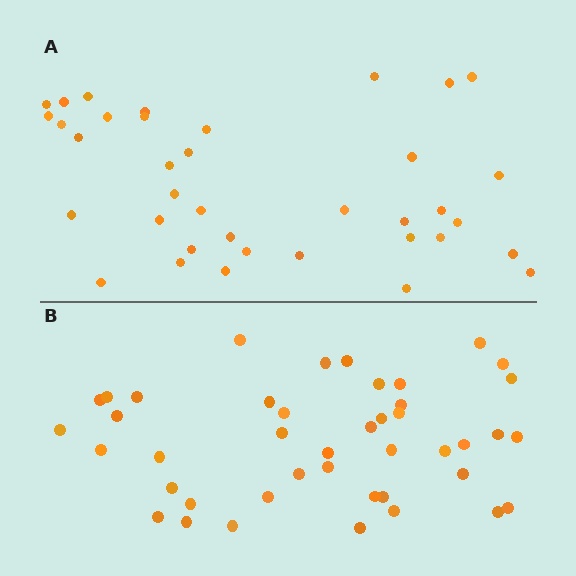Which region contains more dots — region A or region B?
Region B (the bottom region) has more dots.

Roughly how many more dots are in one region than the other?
Region B has about 6 more dots than region A.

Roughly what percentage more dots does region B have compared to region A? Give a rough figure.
About 15% more.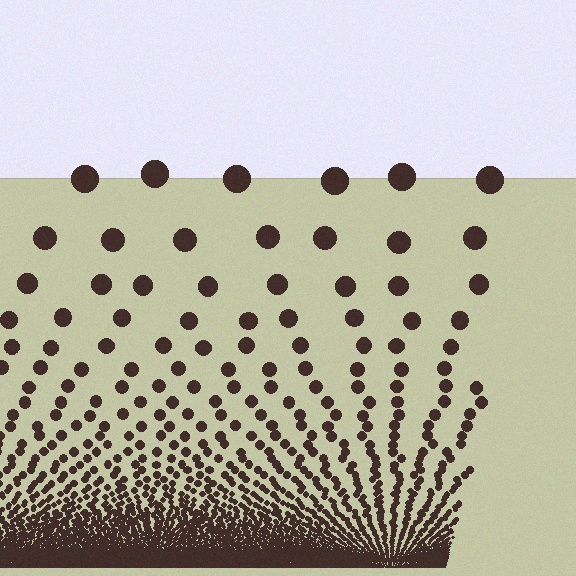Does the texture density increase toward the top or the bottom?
Density increases toward the bottom.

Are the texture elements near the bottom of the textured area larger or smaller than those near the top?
Smaller. The gradient is inverted — elements near the bottom are smaller and denser.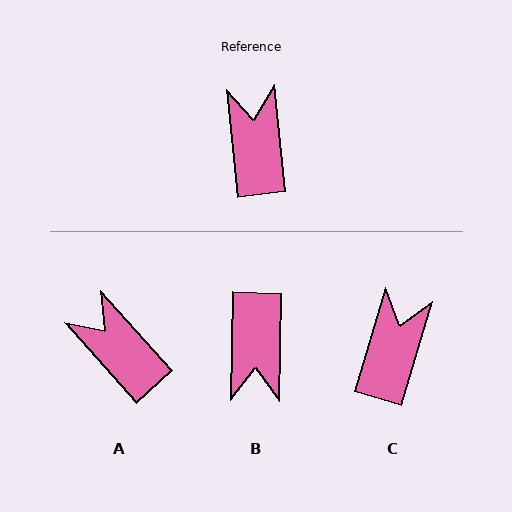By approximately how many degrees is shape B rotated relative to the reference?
Approximately 173 degrees counter-clockwise.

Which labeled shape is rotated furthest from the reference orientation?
B, about 173 degrees away.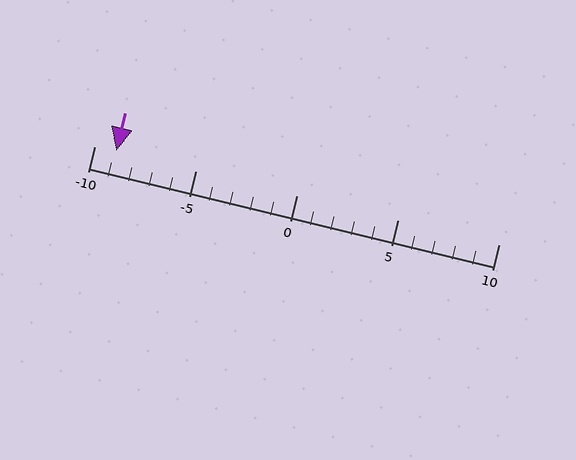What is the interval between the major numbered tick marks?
The major tick marks are spaced 5 units apart.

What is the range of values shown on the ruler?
The ruler shows values from -10 to 10.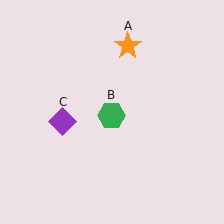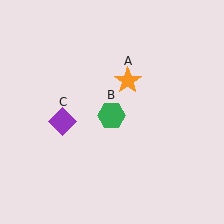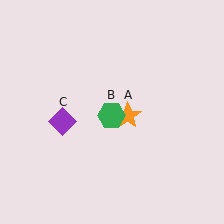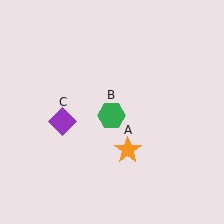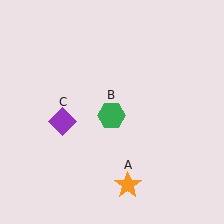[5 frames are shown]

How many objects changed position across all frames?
1 object changed position: orange star (object A).